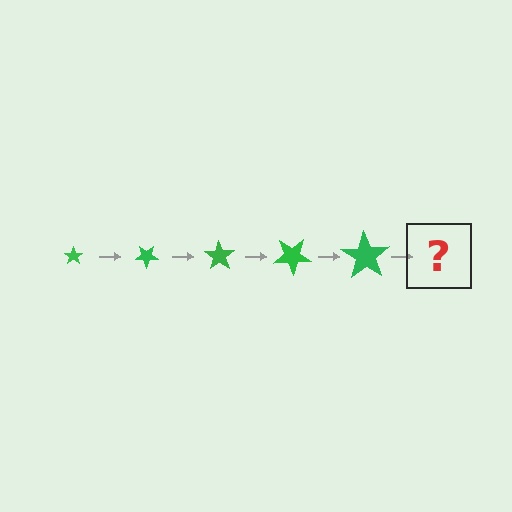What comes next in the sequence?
The next element should be a star, larger than the previous one and rotated 175 degrees from the start.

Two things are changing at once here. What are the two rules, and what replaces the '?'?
The two rules are that the star grows larger each step and it rotates 35 degrees each step. The '?' should be a star, larger than the previous one and rotated 175 degrees from the start.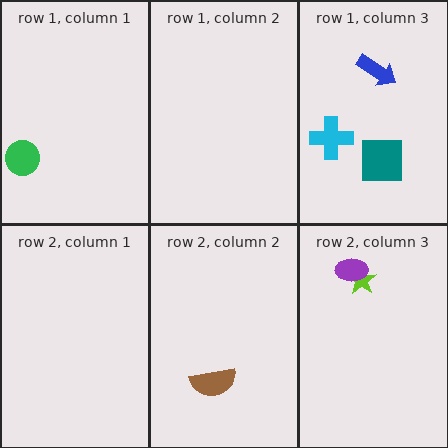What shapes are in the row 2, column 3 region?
The lime star, the purple ellipse.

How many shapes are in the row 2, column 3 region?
2.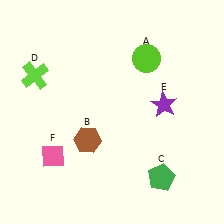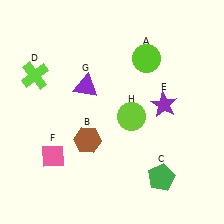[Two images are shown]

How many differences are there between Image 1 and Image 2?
There are 2 differences between the two images.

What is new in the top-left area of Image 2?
A purple triangle (G) was added in the top-left area of Image 2.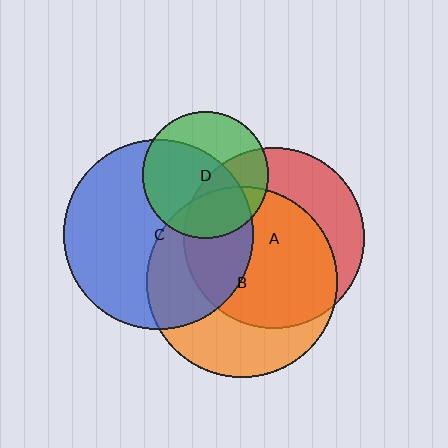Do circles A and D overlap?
Yes.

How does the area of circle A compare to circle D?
Approximately 2.0 times.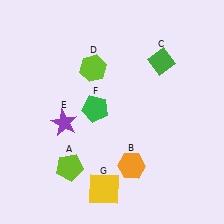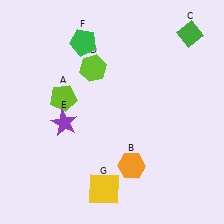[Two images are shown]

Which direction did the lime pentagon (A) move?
The lime pentagon (A) moved up.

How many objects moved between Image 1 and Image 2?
3 objects moved between the two images.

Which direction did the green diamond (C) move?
The green diamond (C) moved right.